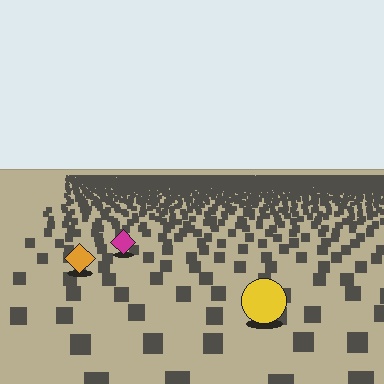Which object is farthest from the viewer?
The magenta diamond is farthest from the viewer. It appears smaller and the ground texture around it is denser.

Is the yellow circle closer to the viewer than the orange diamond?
Yes. The yellow circle is closer — you can tell from the texture gradient: the ground texture is coarser near it.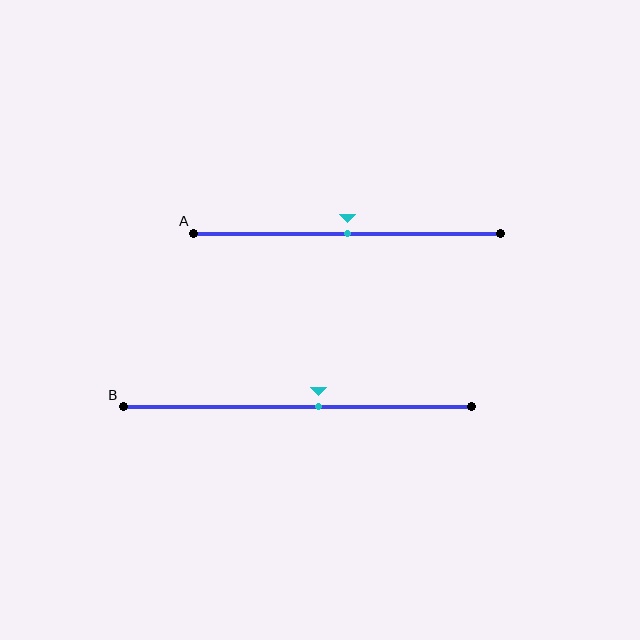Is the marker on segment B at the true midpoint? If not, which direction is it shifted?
No, the marker on segment B is shifted to the right by about 6% of the segment length.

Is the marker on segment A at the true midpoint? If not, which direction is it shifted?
Yes, the marker on segment A is at the true midpoint.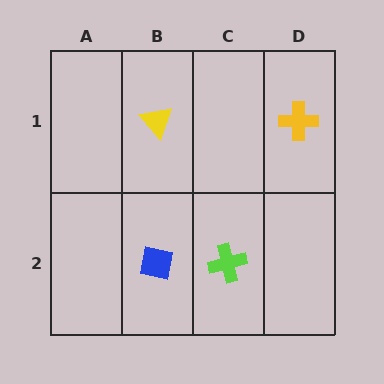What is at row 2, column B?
A blue square.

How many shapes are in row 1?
2 shapes.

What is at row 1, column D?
A yellow cross.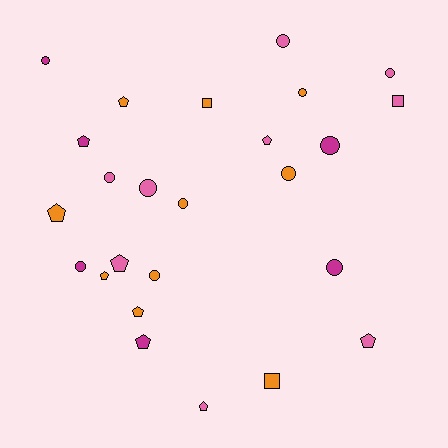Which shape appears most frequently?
Circle, with 12 objects.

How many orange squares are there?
There are 2 orange squares.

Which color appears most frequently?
Orange, with 10 objects.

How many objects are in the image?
There are 25 objects.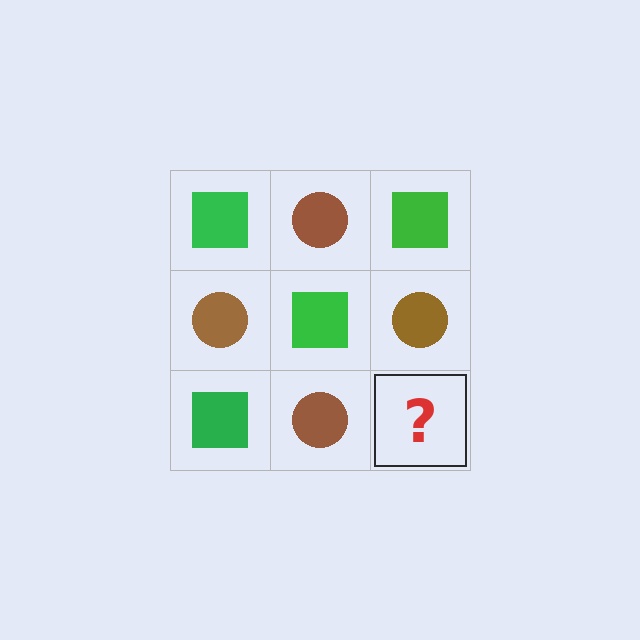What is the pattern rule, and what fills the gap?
The rule is that it alternates green square and brown circle in a checkerboard pattern. The gap should be filled with a green square.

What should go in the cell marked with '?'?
The missing cell should contain a green square.